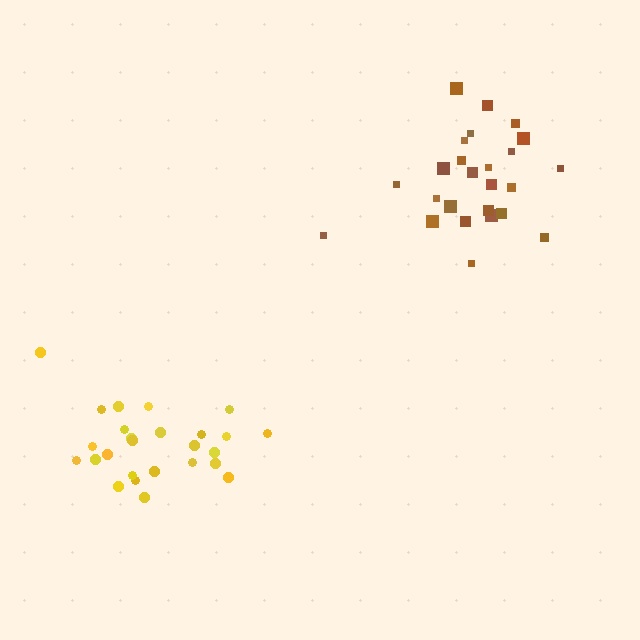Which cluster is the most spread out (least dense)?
Yellow.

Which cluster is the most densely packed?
Brown.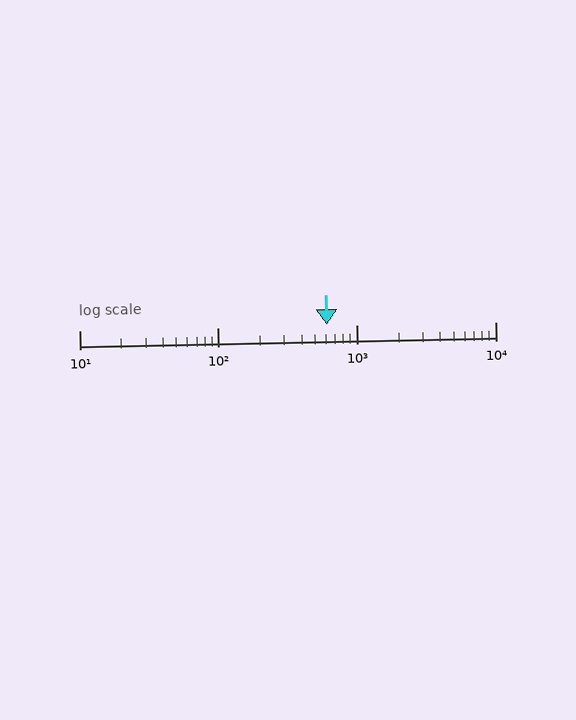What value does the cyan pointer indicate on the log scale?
The pointer indicates approximately 610.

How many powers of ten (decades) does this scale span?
The scale spans 3 decades, from 10 to 10000.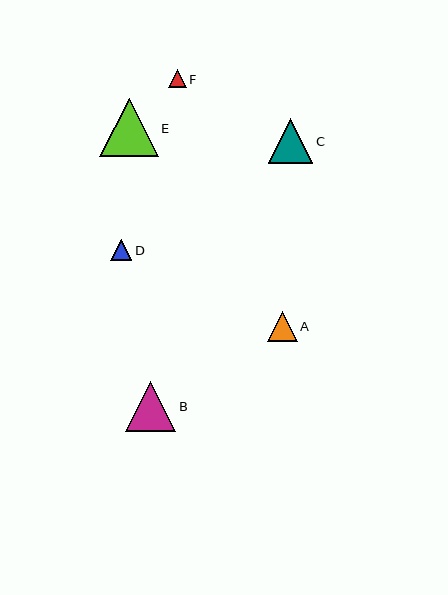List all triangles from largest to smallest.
From largest to smallest: E, B, C, A, D, F.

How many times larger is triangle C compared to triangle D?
Triangle C is approximately 2.1 times the size of triangle D.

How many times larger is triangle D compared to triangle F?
Triangle D is approximately 1.2 times the size of triangle F.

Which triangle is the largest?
Triangle E is the largest with a size of approximately 58 pixels.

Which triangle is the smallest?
Triangle F is the smallest with a size of approximately 18 pixels.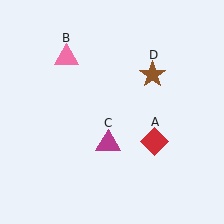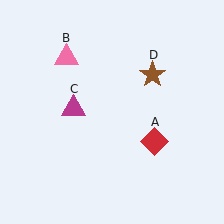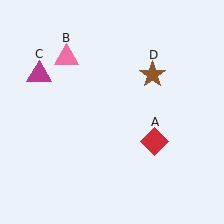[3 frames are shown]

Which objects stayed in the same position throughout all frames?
Red diamond (object A) and pink triangle (object B) and brown star (object D) remained stationary.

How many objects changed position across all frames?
1 object changed position: magenta triangle (object C).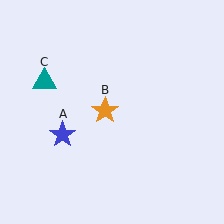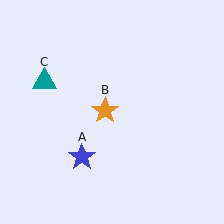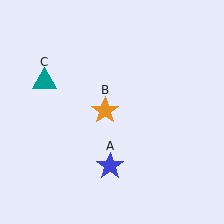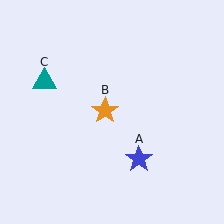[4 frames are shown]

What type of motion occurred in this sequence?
The blue star (object A) rotated counterclockwise around the center of the scene.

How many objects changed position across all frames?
1 object changed position: blue star (object A).